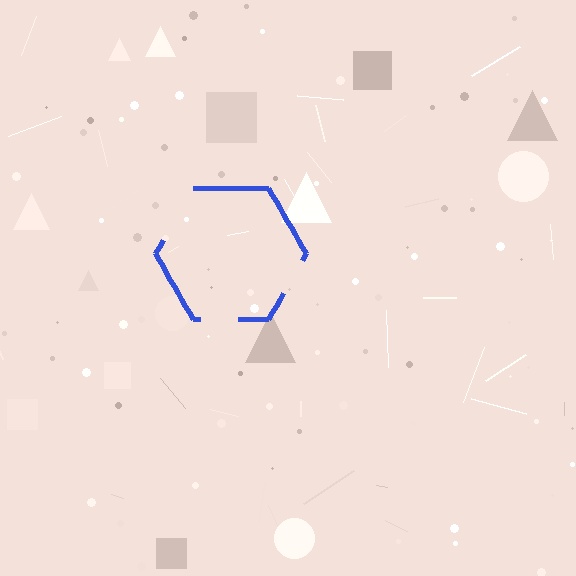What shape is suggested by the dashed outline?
The dashed outline suggests a hexagon.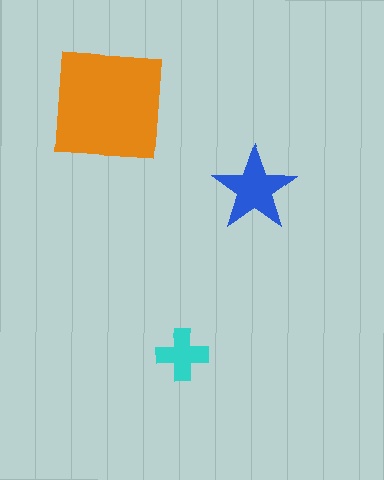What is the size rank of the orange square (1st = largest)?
1st.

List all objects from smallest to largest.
The cyan cross, the blue star, the orange square.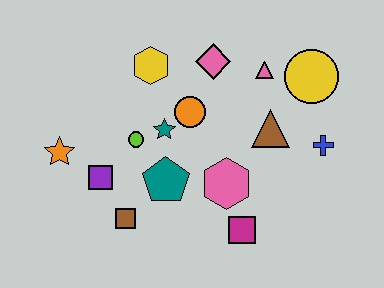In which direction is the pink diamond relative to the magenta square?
The pink diamond is above the magenta square.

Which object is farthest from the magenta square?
The orange star is farthest from the magenta square.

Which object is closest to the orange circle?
The teal star is closest to the orange circle.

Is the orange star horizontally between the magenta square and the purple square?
No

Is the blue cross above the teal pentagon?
Yes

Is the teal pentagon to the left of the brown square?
No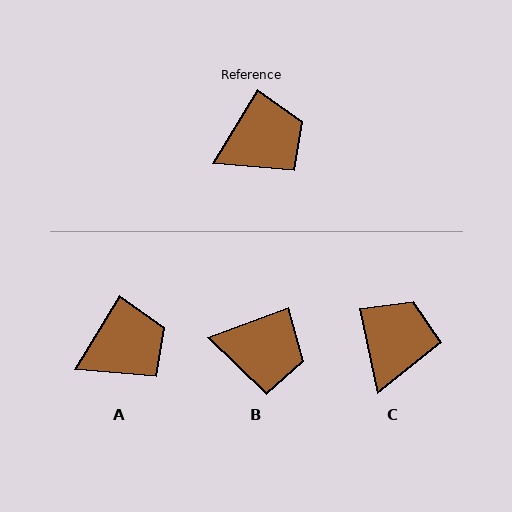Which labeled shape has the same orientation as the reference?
A.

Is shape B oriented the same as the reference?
No, it is off by about 39 degrees.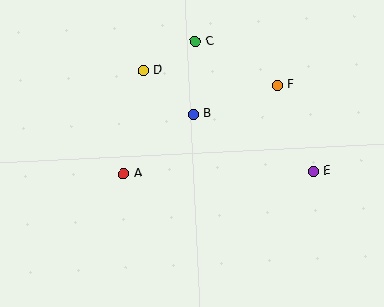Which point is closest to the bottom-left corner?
Point A is closest to the bottom-left corner.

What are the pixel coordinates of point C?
Point C is at (195, 41).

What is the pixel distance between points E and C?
The distance between E and C is 176 pixels.